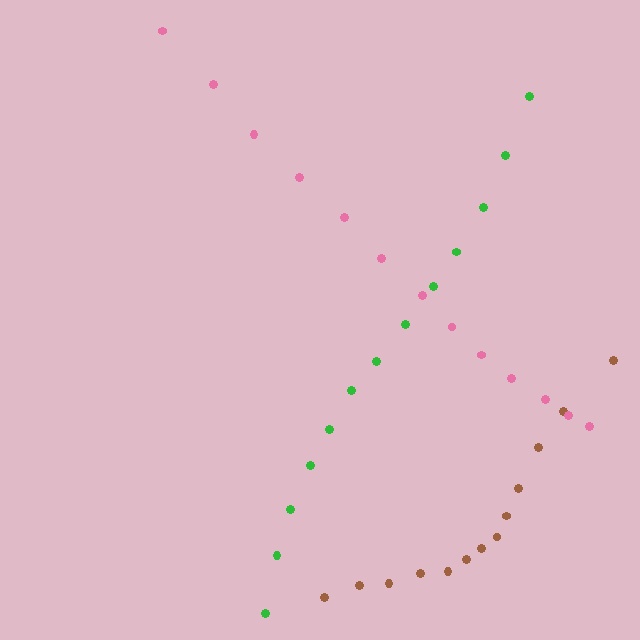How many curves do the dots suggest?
There are 3 distinct paths.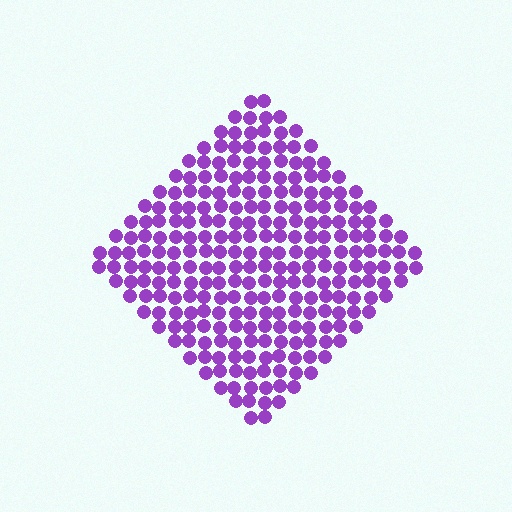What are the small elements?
The small elements are circles.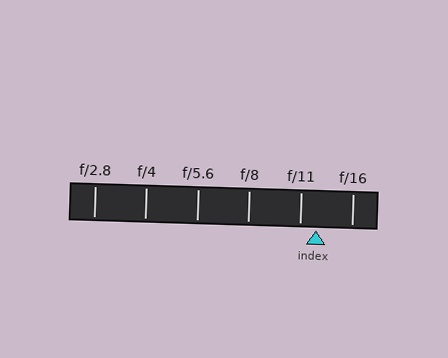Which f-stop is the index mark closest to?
The index mark is closest to f/11.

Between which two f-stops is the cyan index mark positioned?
The index mark is between f/11 and f/16.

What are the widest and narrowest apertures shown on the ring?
The widest aperture shown is f/2.8 and the narrowest is f/16.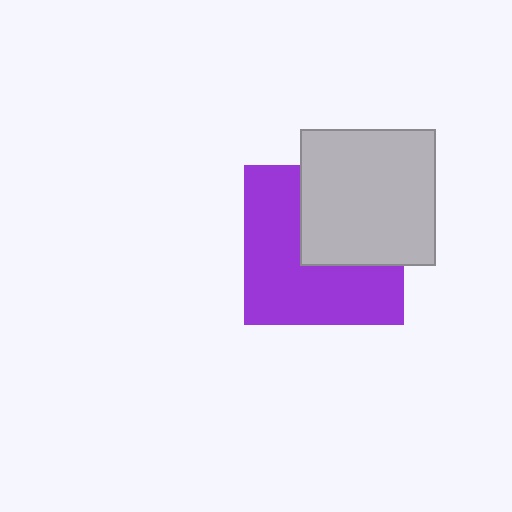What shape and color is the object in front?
The object in front is a light gray rectangle.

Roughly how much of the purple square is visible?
About half of it is visible (roughly 59%).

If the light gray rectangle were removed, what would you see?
You would see the complete purple square.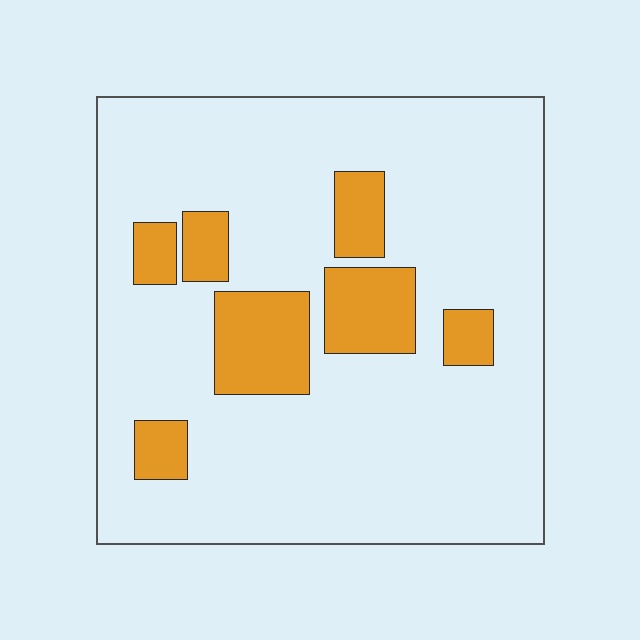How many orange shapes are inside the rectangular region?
7.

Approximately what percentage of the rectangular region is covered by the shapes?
Approximately 15%.